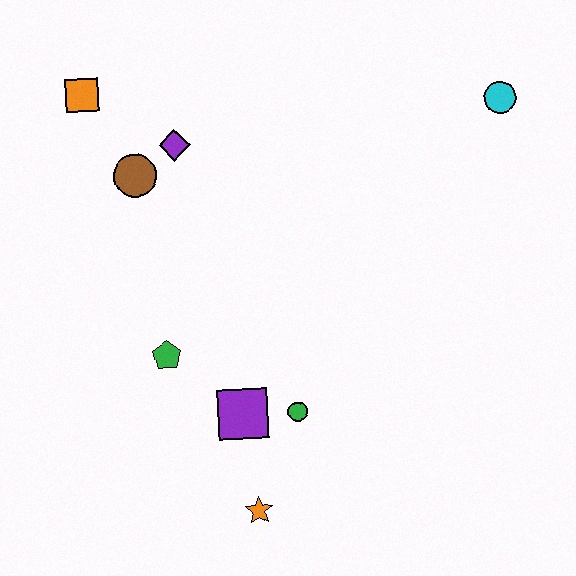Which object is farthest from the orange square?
The orange star is farthest from the orange square.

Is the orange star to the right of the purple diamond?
Yes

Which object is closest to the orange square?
The brown circle is closest to the orange square.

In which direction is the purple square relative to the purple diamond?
The purple square is below the purple diamond.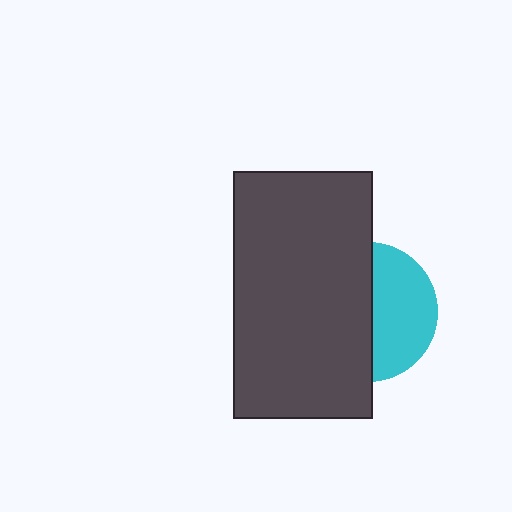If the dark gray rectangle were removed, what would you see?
You would see the complete cyan circle.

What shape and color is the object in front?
The object in front is a dark gray rectangle.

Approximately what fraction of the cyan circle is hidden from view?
Roughly 55% of the cyan circle is hidden behind the dark gray rectangle.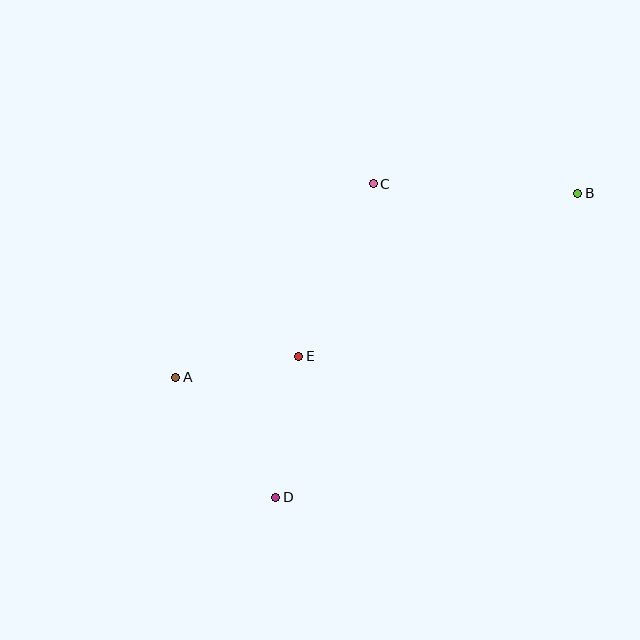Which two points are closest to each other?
Points A and E are closest to each other.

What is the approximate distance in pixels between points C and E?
The distance between C and E is approximately 188 pixels.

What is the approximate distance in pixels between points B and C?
The distance between B and C is approximately 205 pixels.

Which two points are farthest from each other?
Points A and B are farthest from each other.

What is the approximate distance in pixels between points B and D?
The distance between B and D is approximately 428 pixels.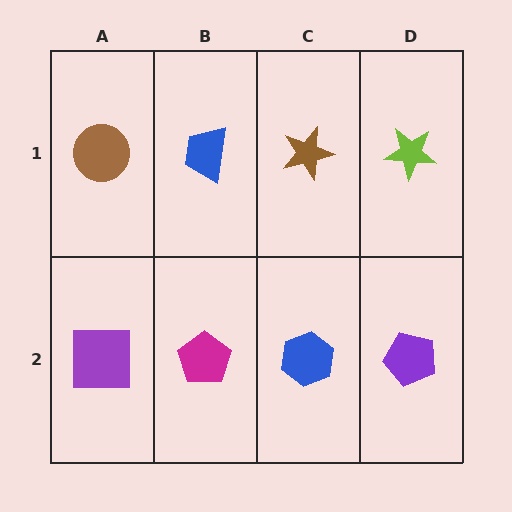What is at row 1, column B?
A blue trapezoid.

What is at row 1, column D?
A lime star.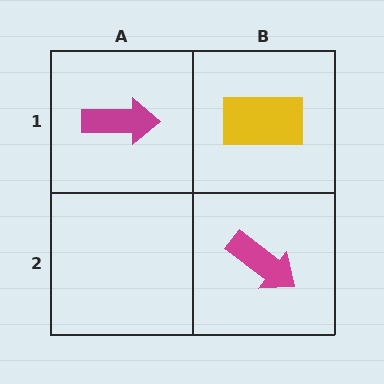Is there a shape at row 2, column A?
No, that cell is empty.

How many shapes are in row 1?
2 shapes.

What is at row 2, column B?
A magenta arrow.